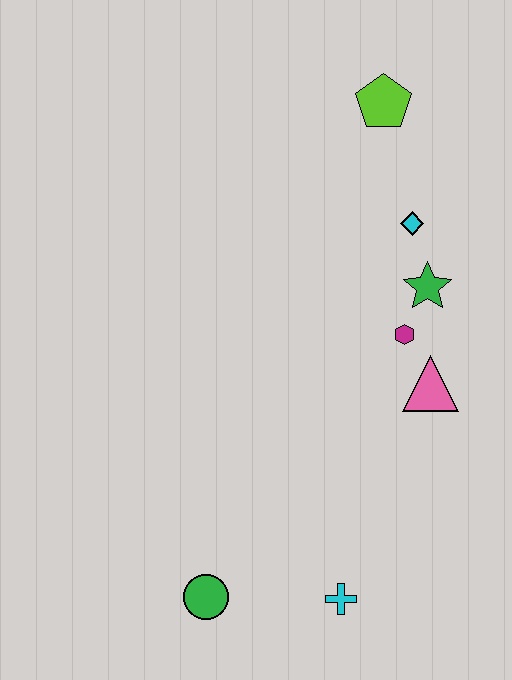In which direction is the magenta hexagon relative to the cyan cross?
The magenta hexagon is above the cyan cross.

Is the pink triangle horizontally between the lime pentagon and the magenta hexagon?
No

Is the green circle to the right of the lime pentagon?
No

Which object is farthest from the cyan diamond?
The green circle is farthest from the cyan diamond.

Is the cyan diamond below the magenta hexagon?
No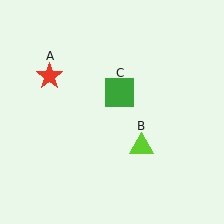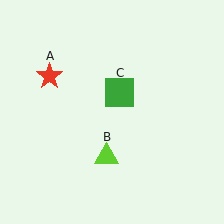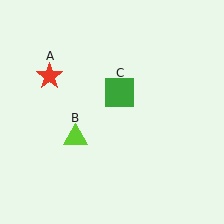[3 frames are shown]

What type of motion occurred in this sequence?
The lime triangle (object B) rotated clockwise around the center of the scene.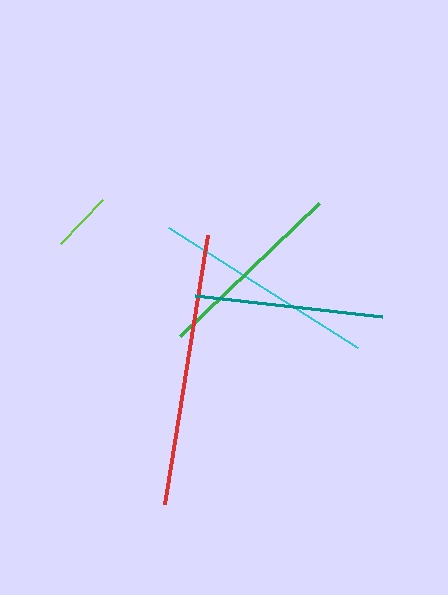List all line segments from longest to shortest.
From longest to shortest: red, cyan, green, teal, lime.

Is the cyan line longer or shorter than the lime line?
The cyan line is longer than the lime line.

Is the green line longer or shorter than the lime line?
The green line is longer than the lime line.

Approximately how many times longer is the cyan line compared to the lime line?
The cyan line is approximately 3.7 times the length of the lime line.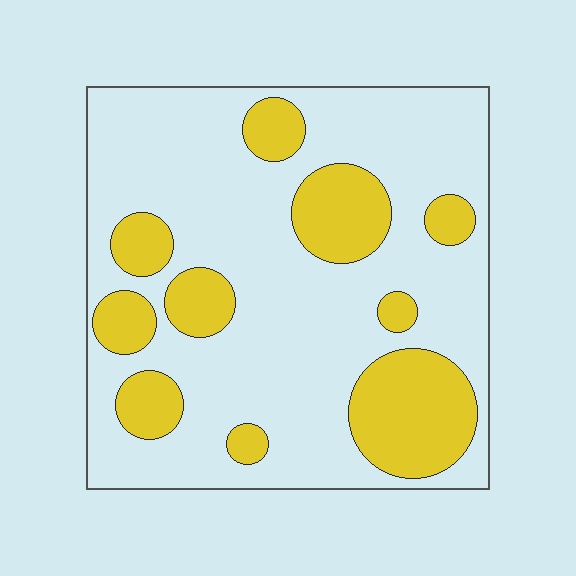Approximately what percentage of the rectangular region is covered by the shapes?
Approximately 25%.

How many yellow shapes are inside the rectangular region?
10.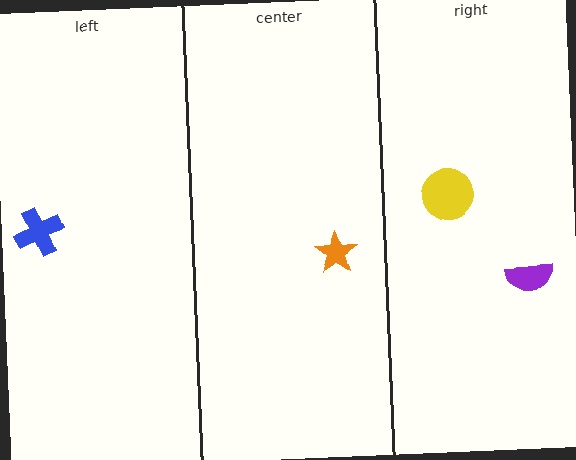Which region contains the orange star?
The center region.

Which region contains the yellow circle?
The right region.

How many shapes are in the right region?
2.